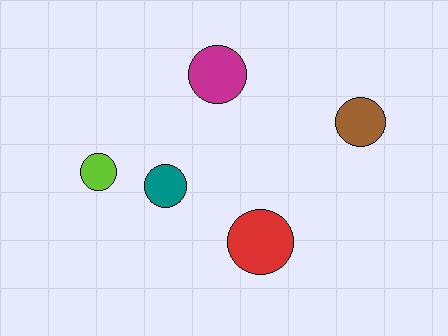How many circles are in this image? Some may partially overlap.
There are 5 circles.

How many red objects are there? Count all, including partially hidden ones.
There is 1 red object.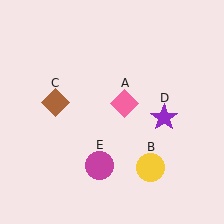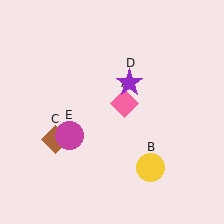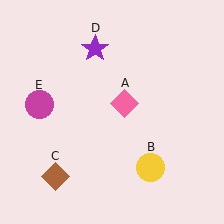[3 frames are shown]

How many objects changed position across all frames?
3 objects changed position: brown diamond (object C), purple star (object D), magenta circle (object E).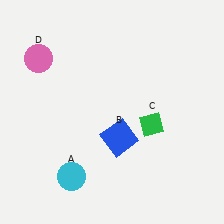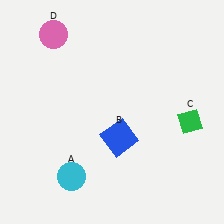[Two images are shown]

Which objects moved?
The objects that moved are: the green diamond (C), the pink circle (D).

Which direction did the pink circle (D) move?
The pink circle (D) moved up.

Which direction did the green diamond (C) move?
The green diamond (C) moved right.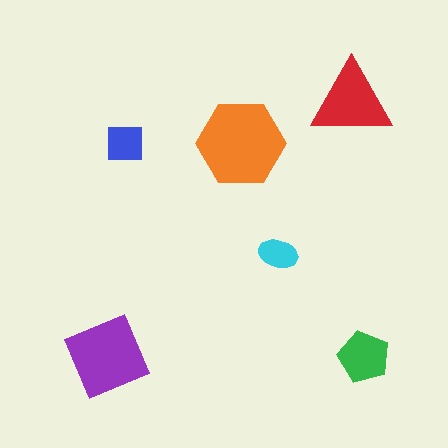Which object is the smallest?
The cyan ellipse.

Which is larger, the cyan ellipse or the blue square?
The blue square.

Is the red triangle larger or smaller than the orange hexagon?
Smaller.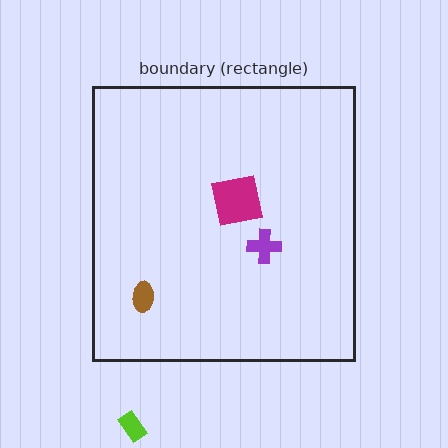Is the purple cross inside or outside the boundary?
Inside.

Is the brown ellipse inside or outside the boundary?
Inside.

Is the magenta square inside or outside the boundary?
Inside.